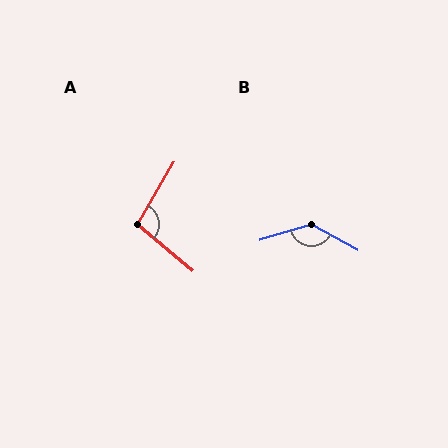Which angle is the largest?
B, at approximately 134 degrees.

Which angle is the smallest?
A, at approximately 100 degrees.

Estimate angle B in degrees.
Approximately 134 degrees.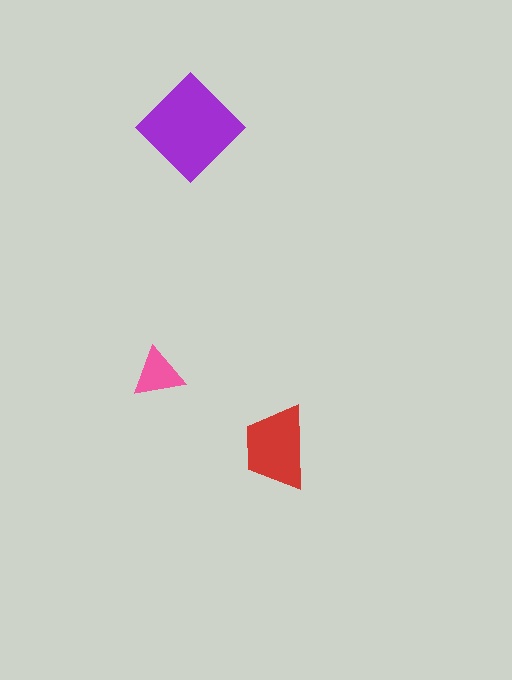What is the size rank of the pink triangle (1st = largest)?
3rd.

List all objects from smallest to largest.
The pink triangle, the red trapezoid, the purple diamond.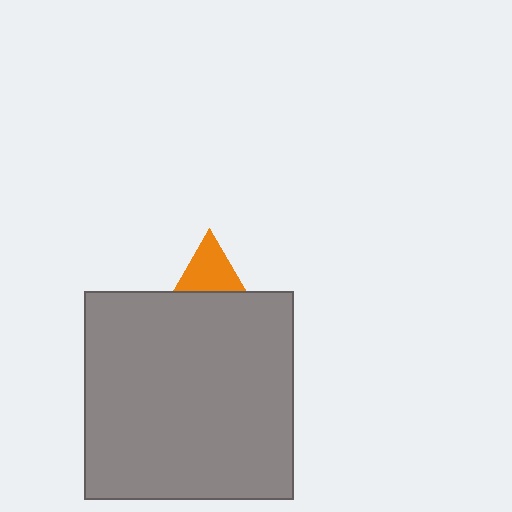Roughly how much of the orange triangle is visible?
A small part of it is visible (roughly 38%).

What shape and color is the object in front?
The object in front is a gray square.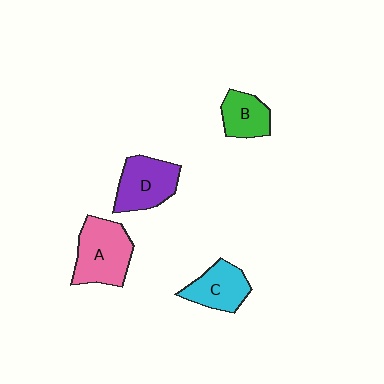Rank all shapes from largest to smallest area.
From largest to smallest: A (pink), D (purple), C (cyan), B (green).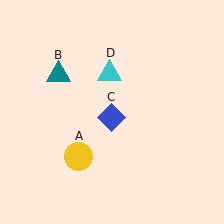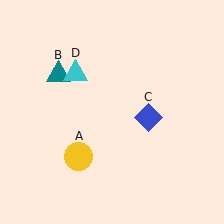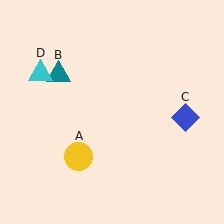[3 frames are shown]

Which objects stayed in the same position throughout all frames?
Yellow circle (object A) and teal triangle (object B) remained stationary.